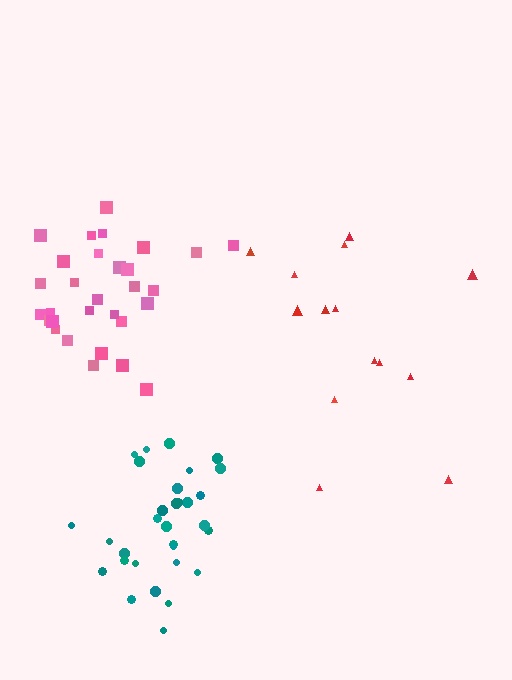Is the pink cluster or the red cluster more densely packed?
Pink.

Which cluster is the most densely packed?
Teal.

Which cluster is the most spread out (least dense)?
Red.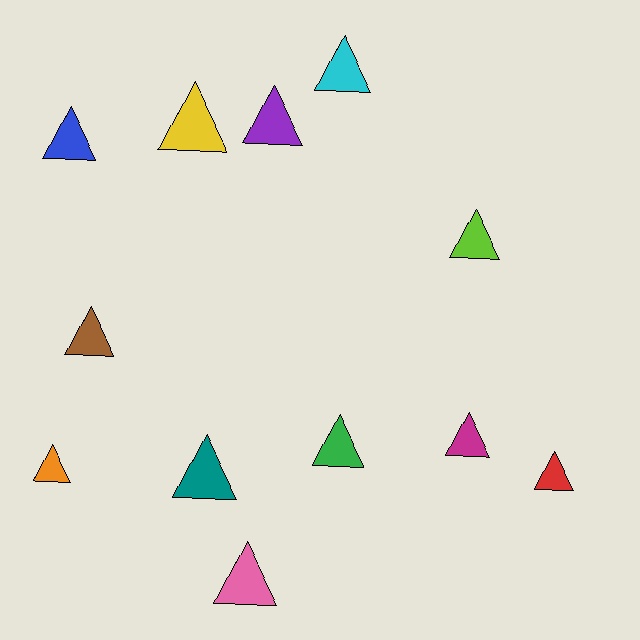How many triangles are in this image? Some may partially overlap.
There are 12 triangles.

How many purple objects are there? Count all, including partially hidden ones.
There is 1 purple object.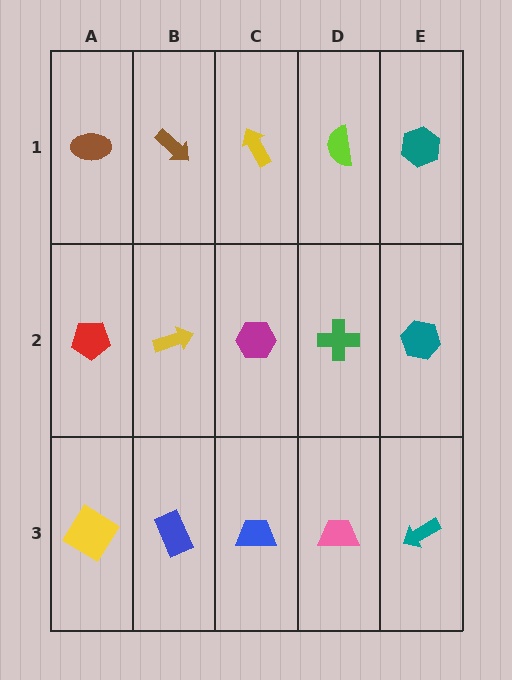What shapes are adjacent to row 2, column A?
A brown ellipse (row 1, column A), a yellow diamond (row 3, column A), a yellow arrow (row 2, column B).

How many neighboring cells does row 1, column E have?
2.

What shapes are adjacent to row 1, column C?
A magenta hexagon (row 2, column C), a brown arrow (row 1, column B), a lime semicircle (row 1, column D).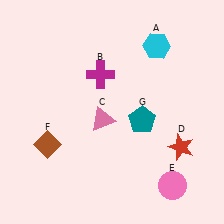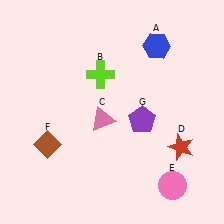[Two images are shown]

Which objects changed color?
A changed from cyan to blue. B changed from magenta to lime. G changed from teal to purple.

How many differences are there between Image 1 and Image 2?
There are 3 differences between the two images.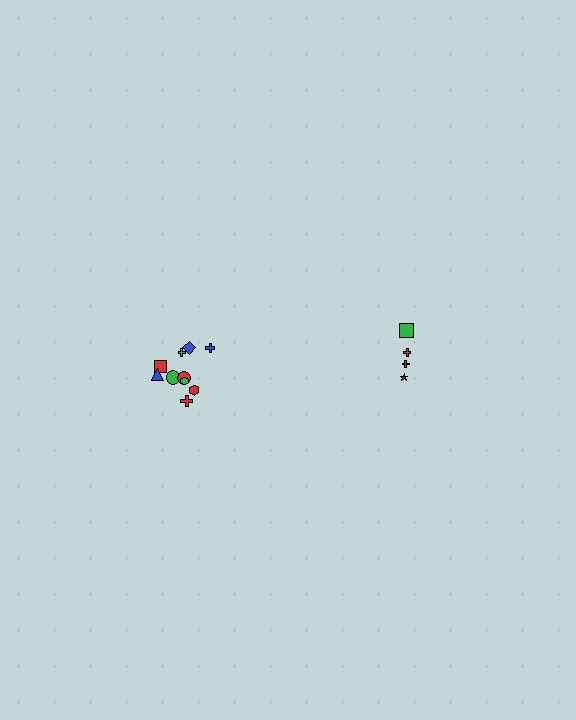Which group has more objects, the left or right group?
The left group.